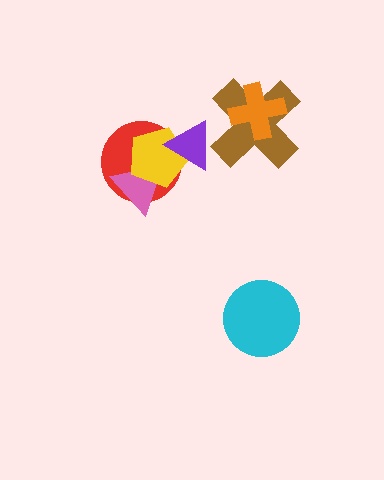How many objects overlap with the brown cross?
2 objects overlap with the brown cross.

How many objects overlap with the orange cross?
1 object overlaps with the orange cross.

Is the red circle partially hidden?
Yes, it is partially covered by another shape.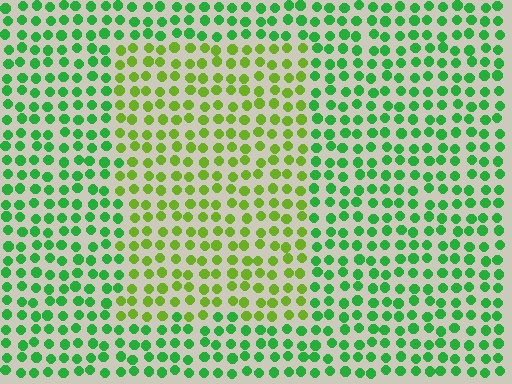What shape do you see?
I see a rectangle.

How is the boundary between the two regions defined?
The boundary is defined purely by a slight shift in hue (about 40 degrees). Spacing, size, and orientation are identical on both sides.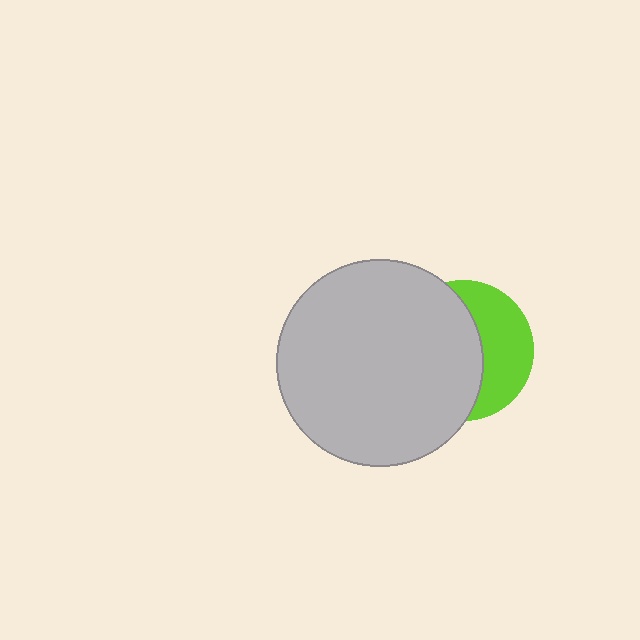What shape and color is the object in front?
The object in front is a light gray circle.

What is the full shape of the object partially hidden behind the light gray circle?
The partially hidden object is a lime circle.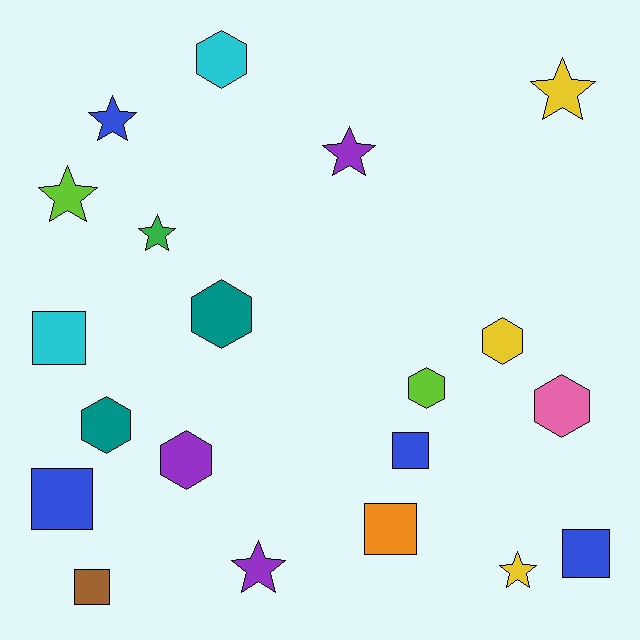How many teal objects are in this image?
There are 2 teal objects.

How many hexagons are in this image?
There are 7 hexagons.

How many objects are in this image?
There are 20 objects.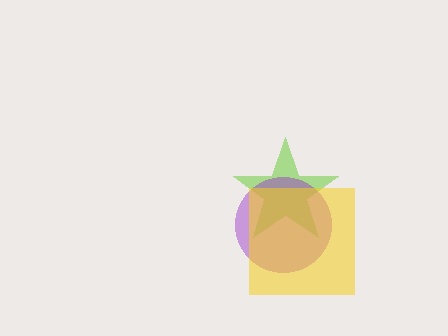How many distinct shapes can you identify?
There are 3 distinct shapes: a lime star, a purple circle, a yellow square.